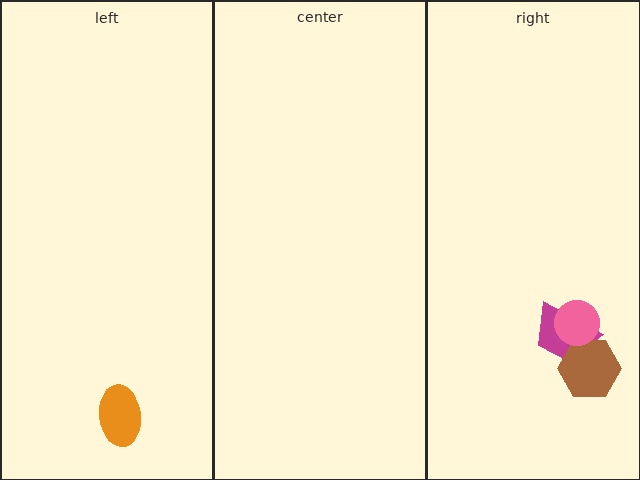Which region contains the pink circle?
The right region.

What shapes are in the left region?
The orange ellipse.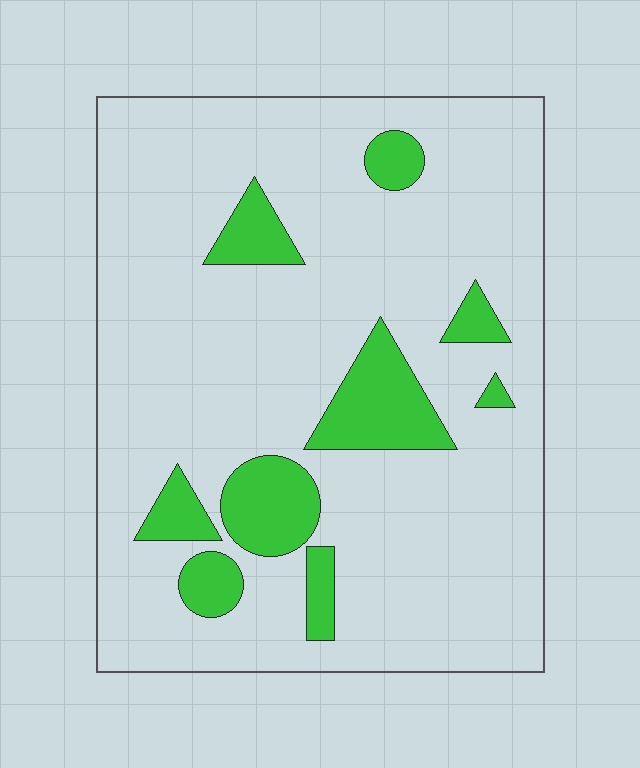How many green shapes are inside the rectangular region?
9.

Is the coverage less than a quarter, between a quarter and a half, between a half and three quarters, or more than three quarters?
Less than a quarter.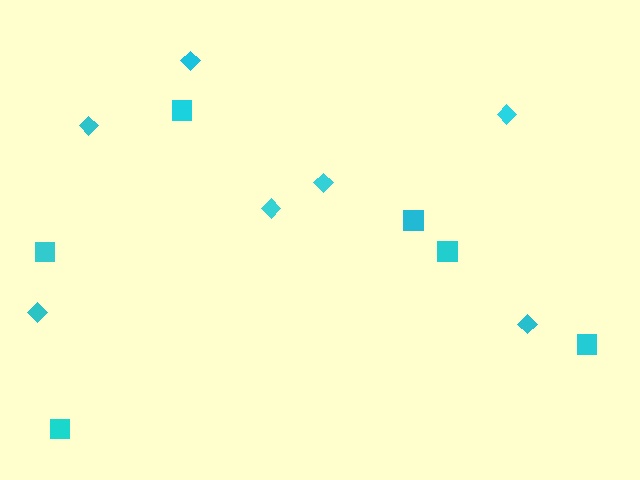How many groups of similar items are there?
There are 2 groups: one group of squares (6) and one group of diamonds (7).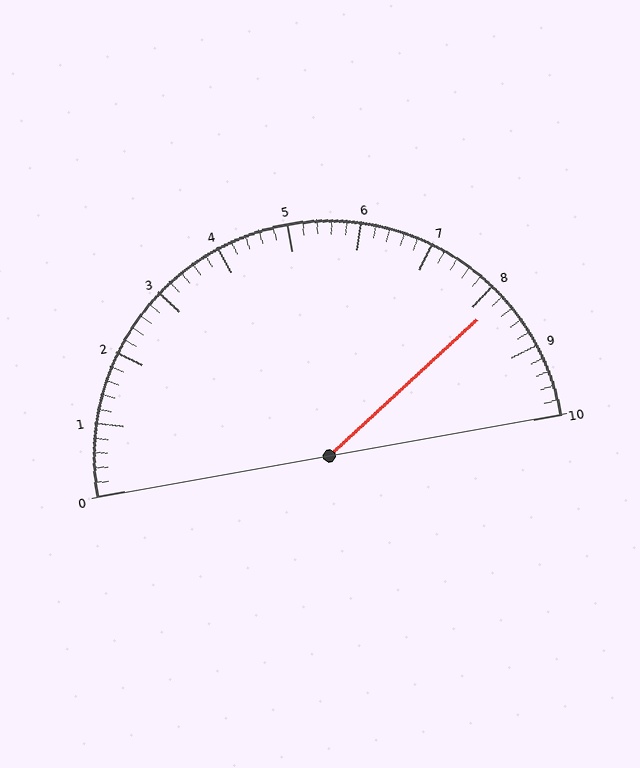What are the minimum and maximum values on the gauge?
The gauge ranges from 0 to 10.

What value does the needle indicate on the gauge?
The needle indicates approximately 8.2.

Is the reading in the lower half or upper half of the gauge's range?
The reading is in the upper half of the range (0 to 10).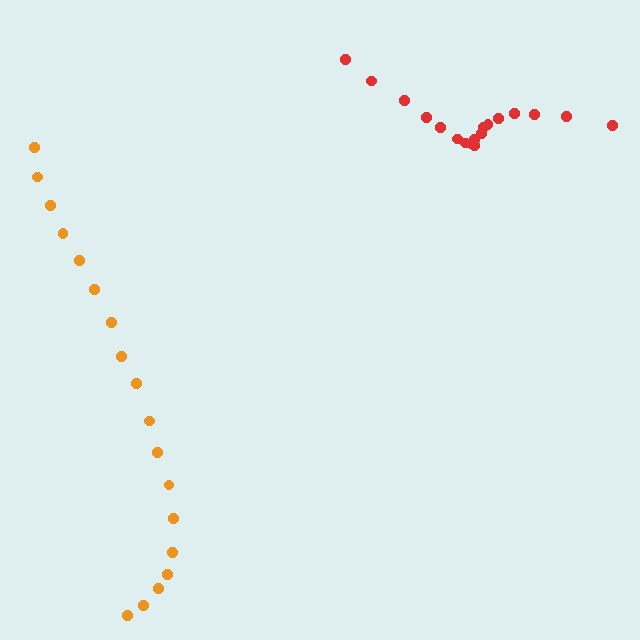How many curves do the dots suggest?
There are 2 distinct paths.